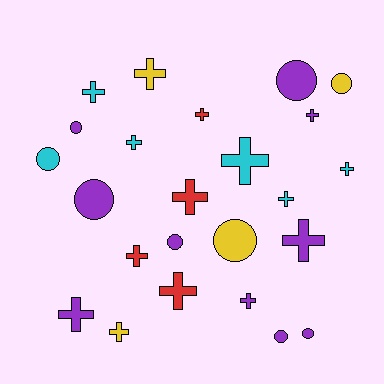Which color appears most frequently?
Purple, with 10 objects.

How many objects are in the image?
There are 24 objects.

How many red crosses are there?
There are 4 red crosses.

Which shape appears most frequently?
Cross, with 15 objects.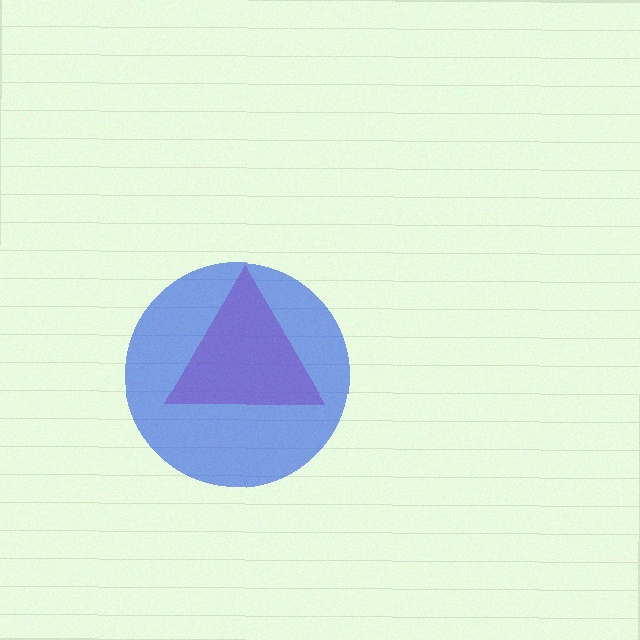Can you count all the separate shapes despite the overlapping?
Yes, there are 2 separate shapes.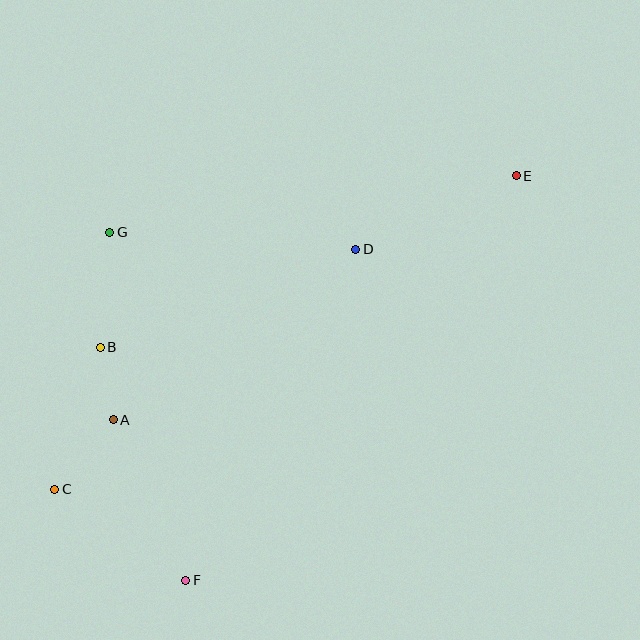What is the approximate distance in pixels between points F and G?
The distance between F and G is approximately 356 pixels.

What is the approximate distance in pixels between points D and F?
The distance between D and F is approximately 373 pixels.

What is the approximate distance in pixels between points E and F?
The distance between E and F is approximately 523 pixels.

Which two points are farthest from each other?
Points C and E are farthest from each other.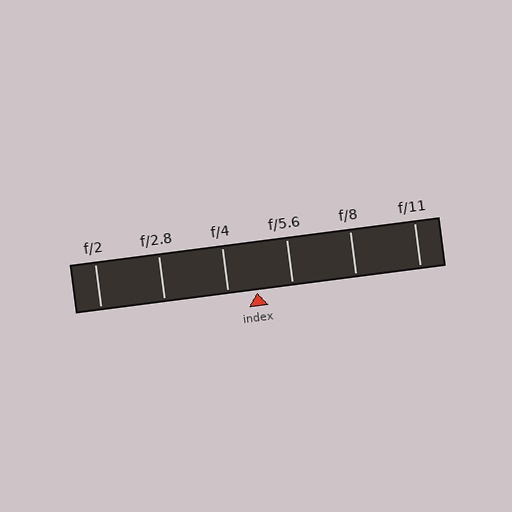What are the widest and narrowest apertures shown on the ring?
The widest aperture shown is f/2 and the narrowest is f/11.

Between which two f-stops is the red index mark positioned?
The index mark is between f/4 and f/5.6.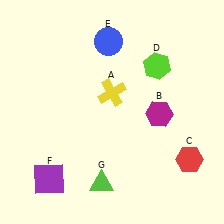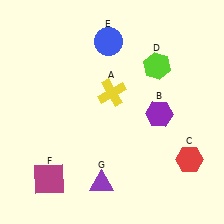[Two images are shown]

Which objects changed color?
B changed from magenta to purple. F changed from purple to magenta. G changed from lime to purple.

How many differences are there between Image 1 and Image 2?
There are 3 differences between the two images.